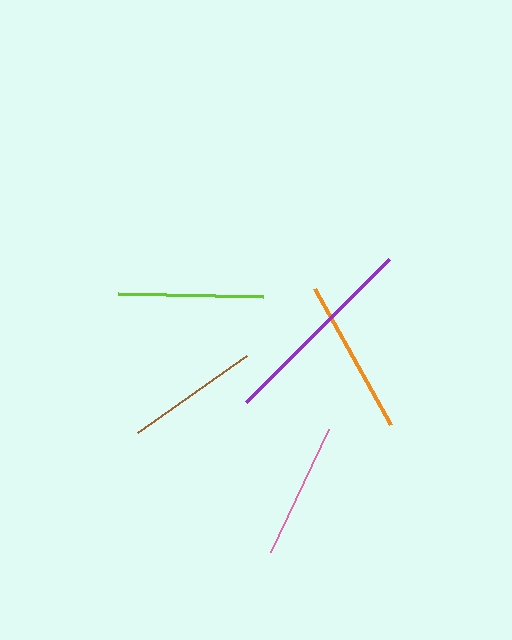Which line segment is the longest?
The purple line is the longest at approximately 202 pixels.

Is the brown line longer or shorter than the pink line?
The pink line is longer than the brown line.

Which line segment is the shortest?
The brown line is the shortest at approximately 133 pixels.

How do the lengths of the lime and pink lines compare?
The lime and pink lines are approximately the same length.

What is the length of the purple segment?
The purple segment is approximately 202 pixels long.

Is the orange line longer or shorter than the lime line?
The orange line is longer than the lime line.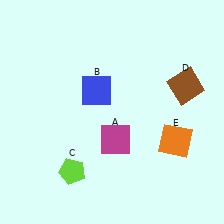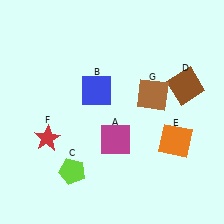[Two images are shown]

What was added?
A red star (F), a brown square (G) were added in Image 2.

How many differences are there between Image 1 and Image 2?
There are 2 differences between the two images.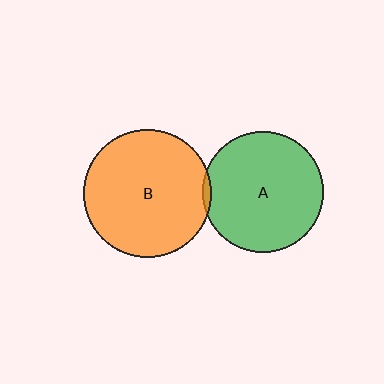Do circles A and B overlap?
Yes.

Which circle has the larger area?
Circle B (orange).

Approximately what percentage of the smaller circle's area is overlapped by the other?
Approximately 5%.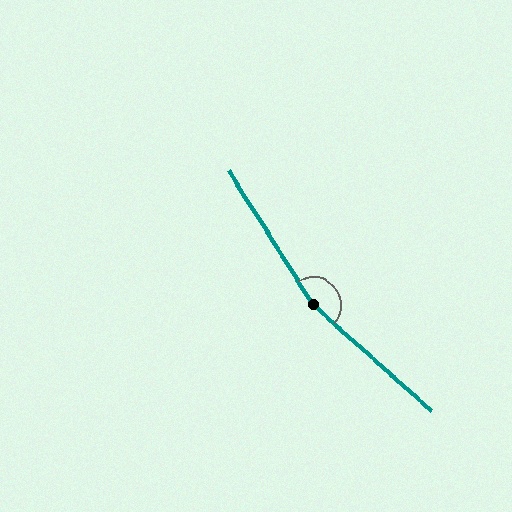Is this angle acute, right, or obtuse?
It is obtuse.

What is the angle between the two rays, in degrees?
Approximately 164 degrees.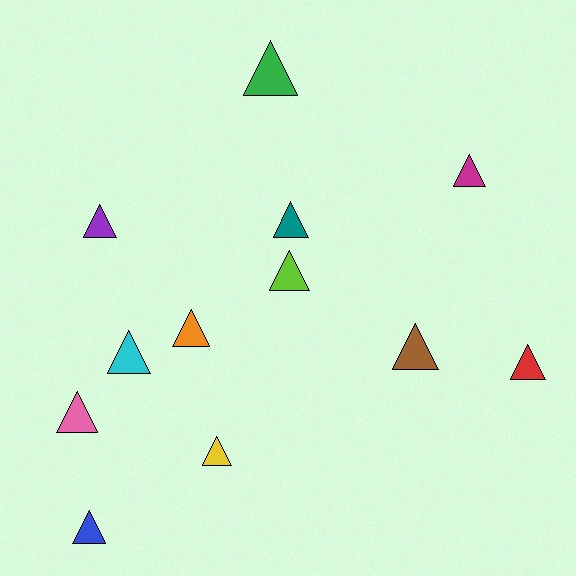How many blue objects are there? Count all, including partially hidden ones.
There is 1 blue object.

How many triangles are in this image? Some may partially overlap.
There are 12 triangles.